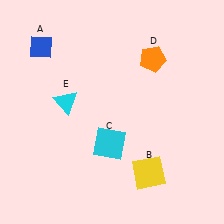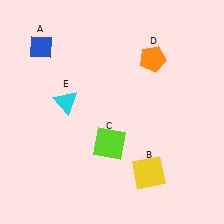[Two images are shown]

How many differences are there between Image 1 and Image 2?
There is 1 difference between the two images.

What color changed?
The square (C) changed from cyan in Image 1 to lime in Image 2.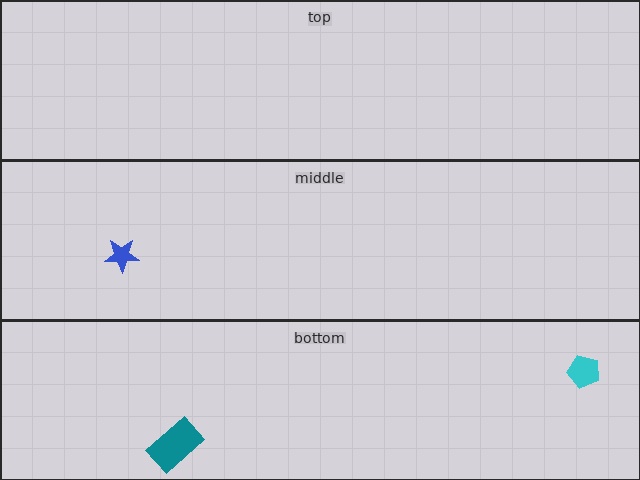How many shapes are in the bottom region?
2.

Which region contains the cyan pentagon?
The bottom region.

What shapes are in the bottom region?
The cyan pentagon, the teal rectangle.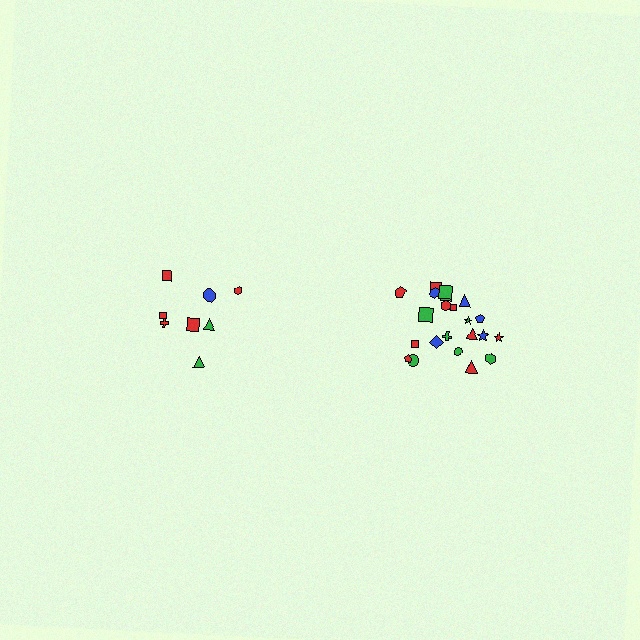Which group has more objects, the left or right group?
The right group.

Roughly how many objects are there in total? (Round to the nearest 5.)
Roughly 30 objects in total.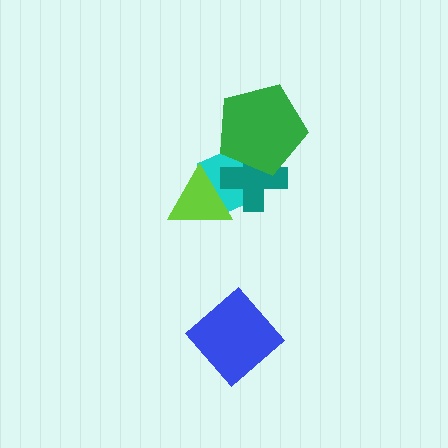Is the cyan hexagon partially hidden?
Yes, it is partially covered by another shape.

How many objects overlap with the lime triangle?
2 objects overlap with the lime triangle.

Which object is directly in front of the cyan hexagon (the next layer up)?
The teal cross is directly in front of the cyan hexagon.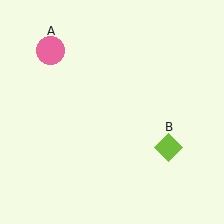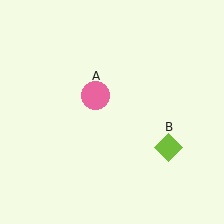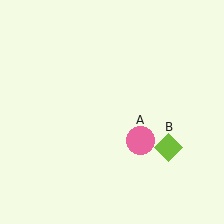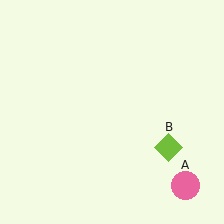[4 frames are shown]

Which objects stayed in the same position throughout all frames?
Lime diamond (object B) remained stationary.